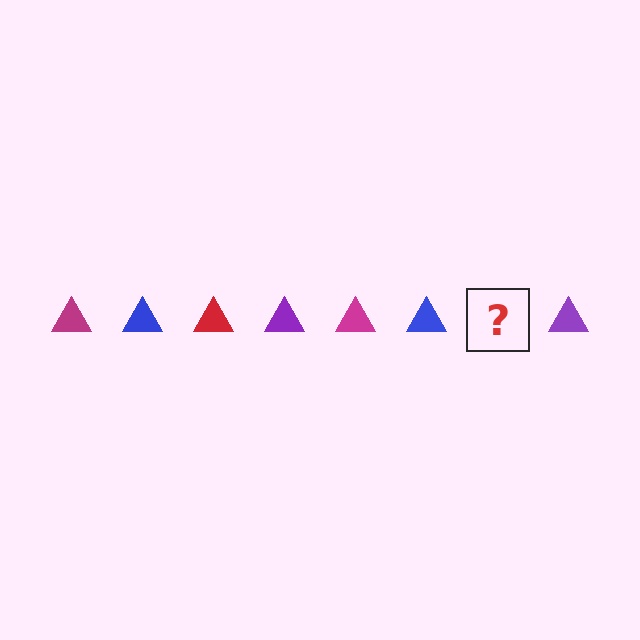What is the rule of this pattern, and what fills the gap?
The rule is that the pattern cycles through magenta, blue, red, purple triangles. The gap should be filled with a red triangle.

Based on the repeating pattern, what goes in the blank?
The blank should be a red triangle.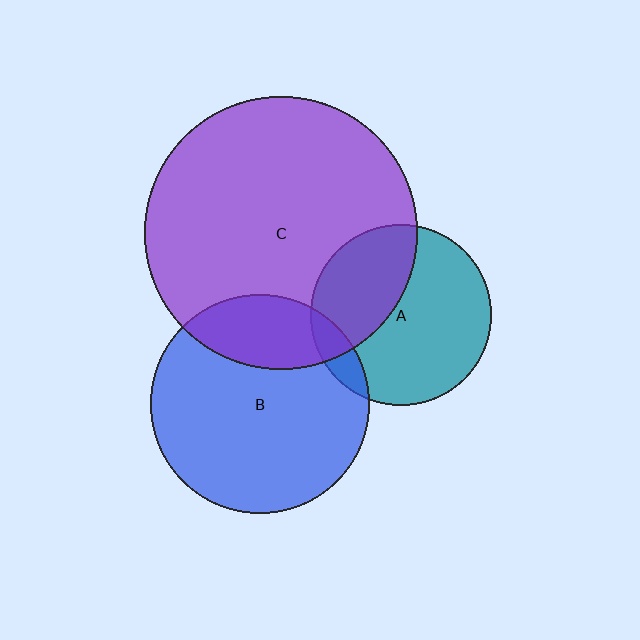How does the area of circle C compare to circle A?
Approximately 2.3 times.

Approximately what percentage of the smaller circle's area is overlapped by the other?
Approximately 25%.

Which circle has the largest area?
Circle C (purple).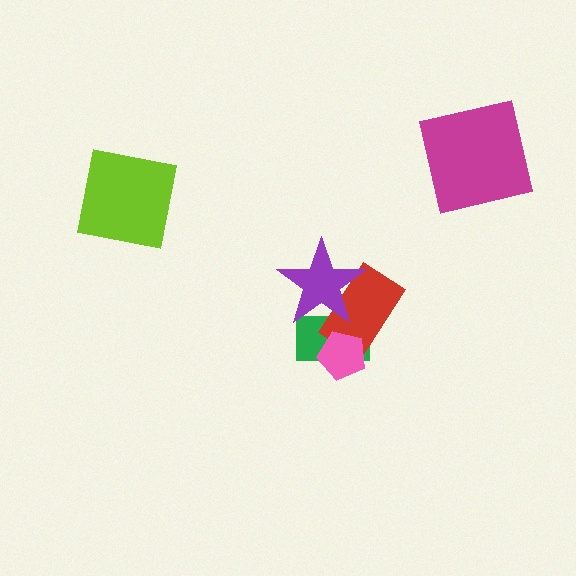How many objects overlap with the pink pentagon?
2 objects overlap with the pink pentagon.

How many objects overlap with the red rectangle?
3 objects overlap with the red rectangle.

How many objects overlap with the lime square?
0 objects overlap with the lime square.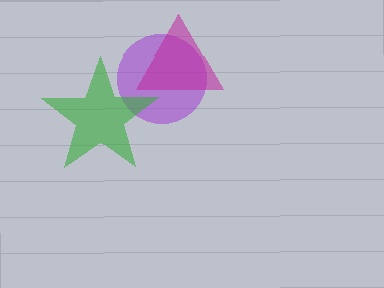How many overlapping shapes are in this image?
There are 3 overlapping shapes in the image.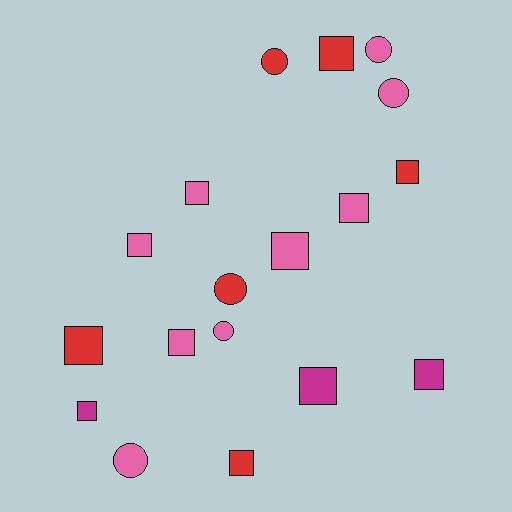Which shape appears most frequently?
Square, with 12 objects.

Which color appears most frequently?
Pink, with 9 objects.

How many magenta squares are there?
There are 3 magenta squares.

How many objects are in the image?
There are 18 objects.